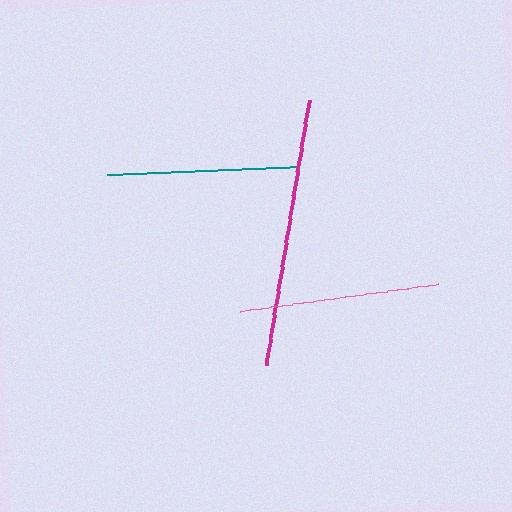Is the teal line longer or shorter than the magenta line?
The magenta line is longer than the teal line.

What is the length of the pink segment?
The pink segment is approximately 199 pixels long.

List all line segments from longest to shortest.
From longest to shortest: magenta, pink, teal.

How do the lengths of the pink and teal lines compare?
The pink and teal lines are approximately the same length.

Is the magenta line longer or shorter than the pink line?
The magenta line is longer than the pink line.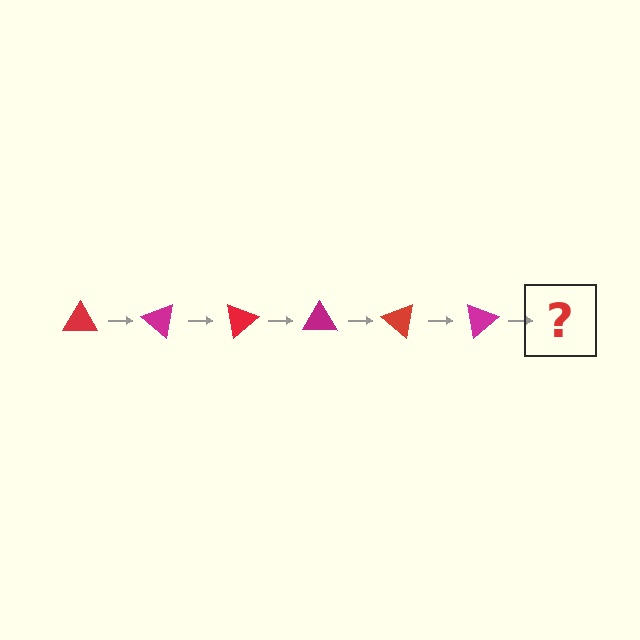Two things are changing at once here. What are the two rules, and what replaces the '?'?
The two rules are that it rotates 40 degrees each step and the color cycles through red and magenta. The '?' should be a red triangle, rotated 240 degrees from the start.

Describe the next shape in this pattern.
It should be a red triangle, rotated 240 degrees from the start.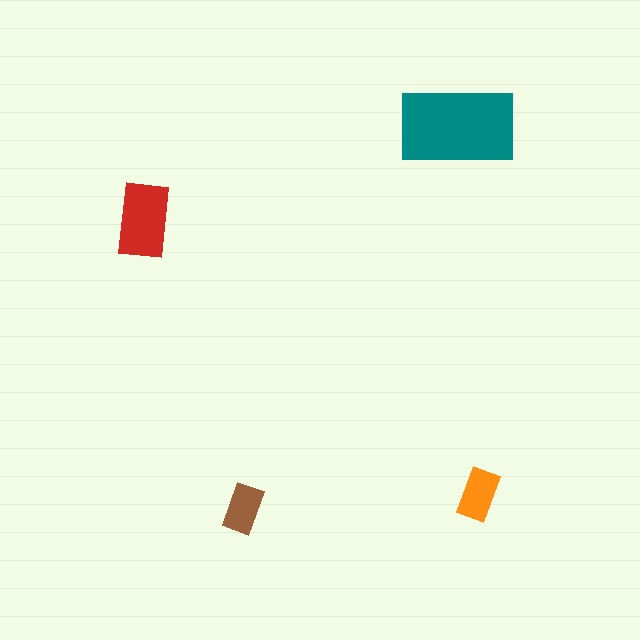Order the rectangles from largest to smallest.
the teal one, the red one, the orange one, the brown one.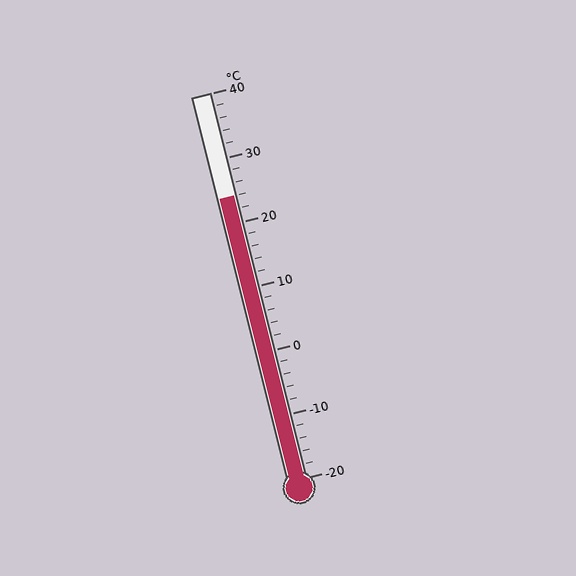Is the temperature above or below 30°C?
The temperature is below 30°C.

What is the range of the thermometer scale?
The thermometer scale ranges from -20°C to 40°C.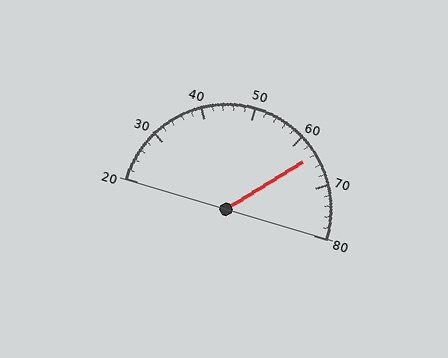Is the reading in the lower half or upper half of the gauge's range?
The reading is in the upper half of the range (20 to 80).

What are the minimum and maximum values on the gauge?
The gauge ranges from 20 to 80.